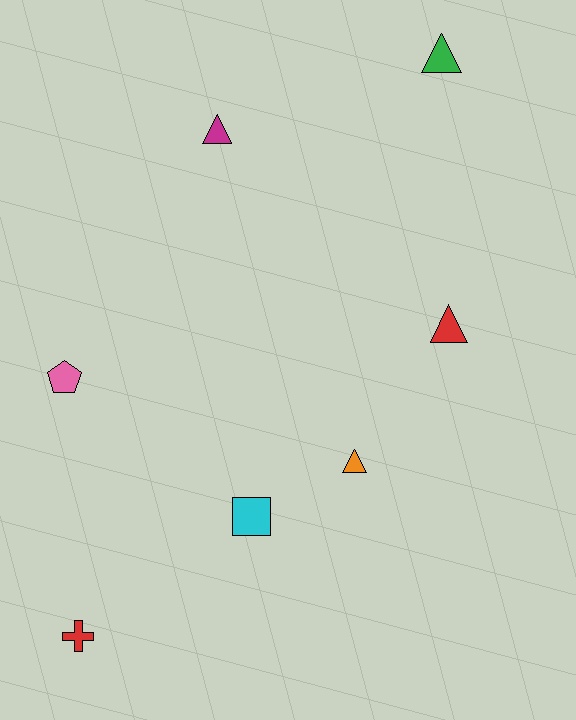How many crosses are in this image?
There is 1 cross.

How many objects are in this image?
There are 7 objects.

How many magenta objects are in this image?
There is 1 magenta object.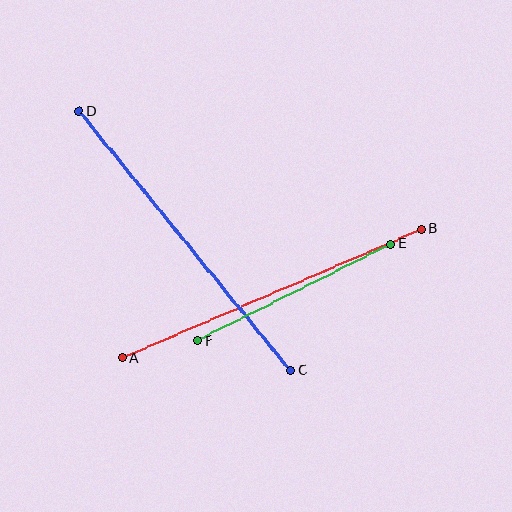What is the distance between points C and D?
The distance is approximately 334 pixels.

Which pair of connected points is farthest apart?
Points C and D are farthest apart.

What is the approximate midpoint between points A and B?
The midpoint is at approximately (272, 294) pixels.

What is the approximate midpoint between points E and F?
The midpoint is at approximately (294, 292) pixels.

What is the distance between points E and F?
The distance is approximately 216 pixels.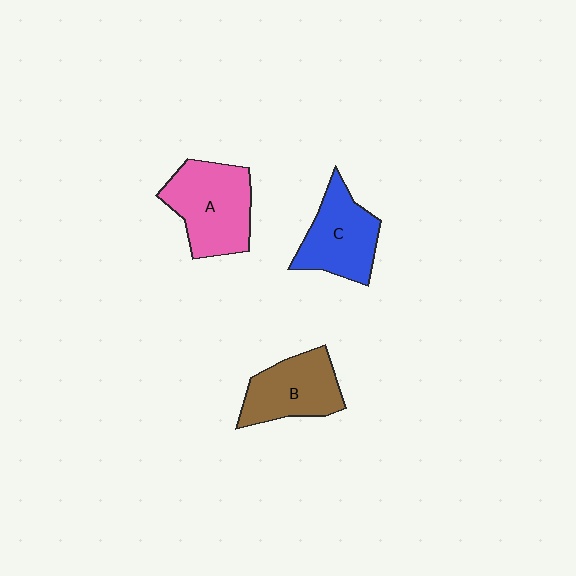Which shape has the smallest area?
Shape B (brown).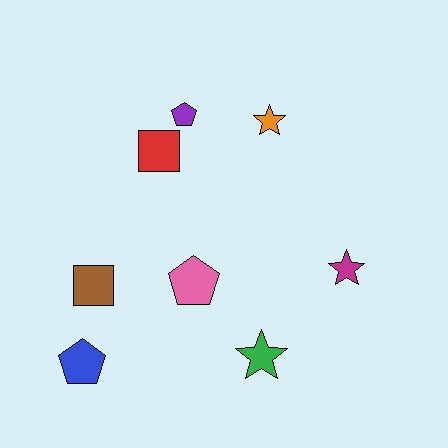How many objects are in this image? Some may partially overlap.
There are 8 objects.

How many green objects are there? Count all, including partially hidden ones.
There is 1 green object.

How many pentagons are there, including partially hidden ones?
There are 3 pentagons.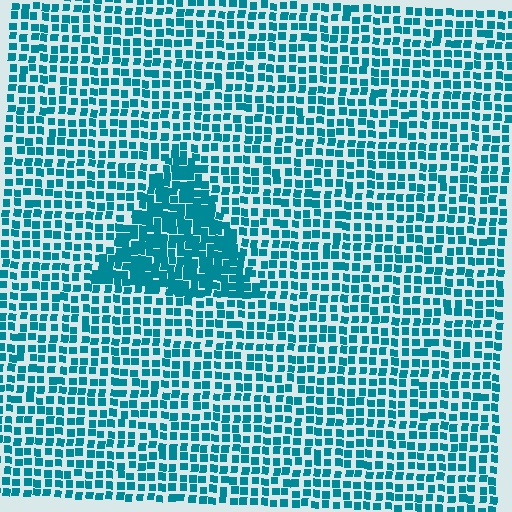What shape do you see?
I see a triangle.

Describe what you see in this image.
The image contains small teal elements arranged at two different densities. A triangle-shaped region is visible where the elements are more densely packed than the surrounding area.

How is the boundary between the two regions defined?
The boundary is defined by a change in element density (approximately 1.8x ratio). All elements are the same color, size, and shape.